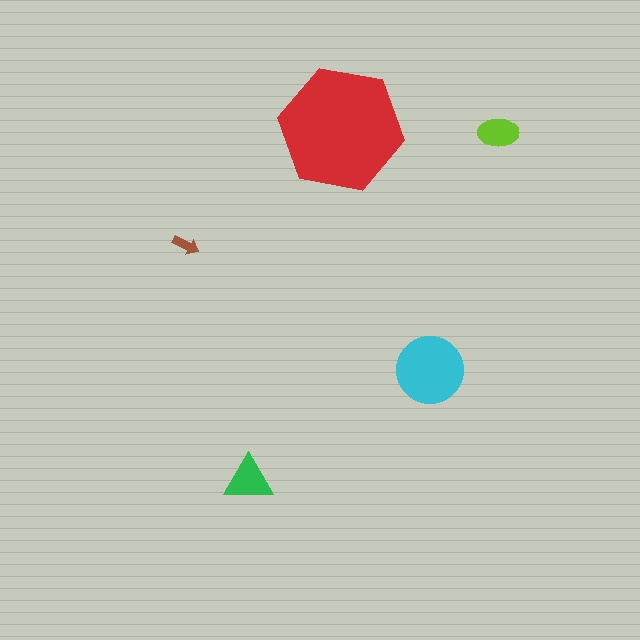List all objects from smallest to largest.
The brown arrow, the lime ellipse, the green triangle, the cyan circle, the red hexagon.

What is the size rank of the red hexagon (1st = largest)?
1st.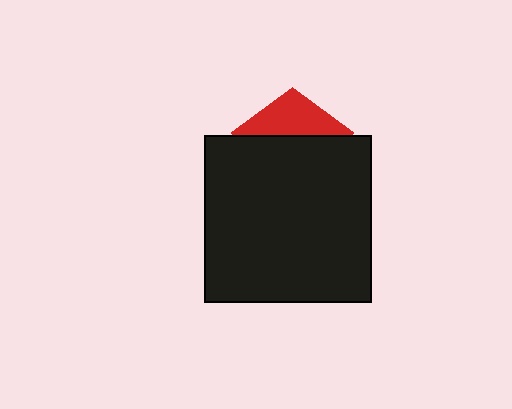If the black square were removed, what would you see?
You would see the complete red pentagon.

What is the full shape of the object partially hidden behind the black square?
The partially hidden object is a red pentagon.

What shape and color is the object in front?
The object in front is a black square.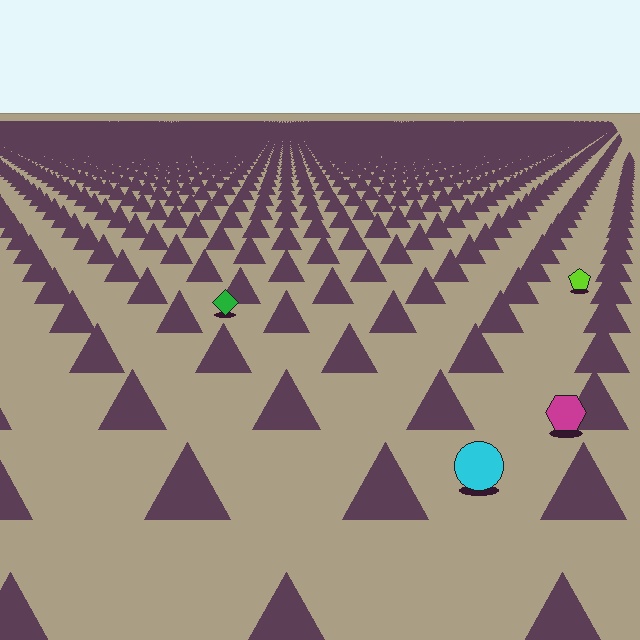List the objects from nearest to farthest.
From nearest to farthest: the cyan circle, the magenta hexagon, the green diamond, the lime pentagon.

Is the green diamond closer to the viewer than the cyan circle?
No. The cyan circle is closer — you can tell from the texture gradient: the ground texture is coarser near it.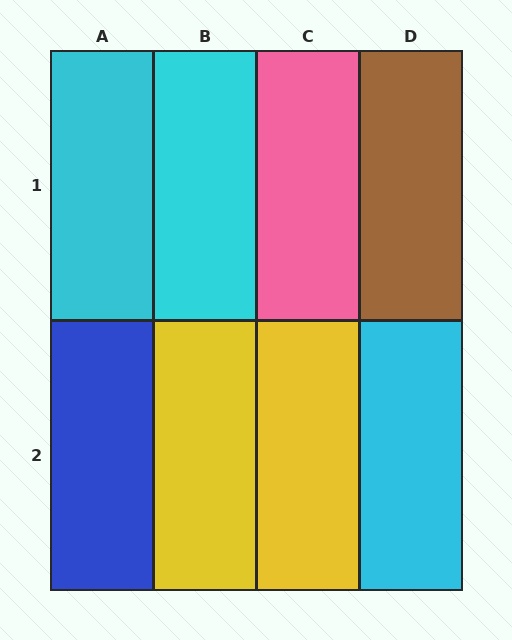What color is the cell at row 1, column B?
Cyan.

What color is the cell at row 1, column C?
Pink.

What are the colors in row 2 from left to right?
Blue, yellow, yellow, cyan.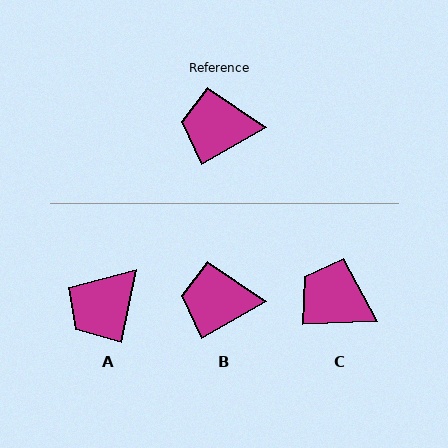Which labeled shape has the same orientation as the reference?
B.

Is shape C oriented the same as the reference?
No, it is off by about 27 degrees.